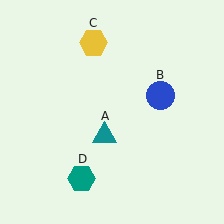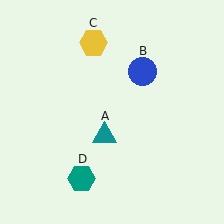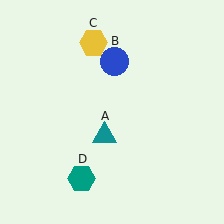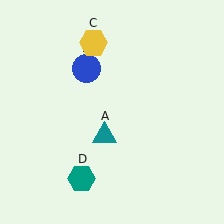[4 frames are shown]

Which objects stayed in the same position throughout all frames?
Teal triangle (object A) and yellow hexagon (object C) and teal hexagon (object D) remained stationary.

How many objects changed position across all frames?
1 object changed position: blue circle (object B).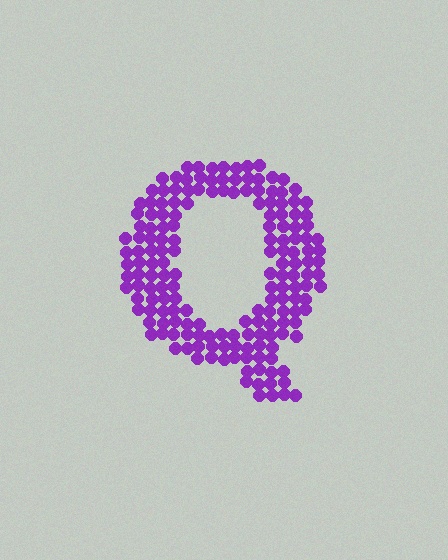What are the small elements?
The small elements are circles.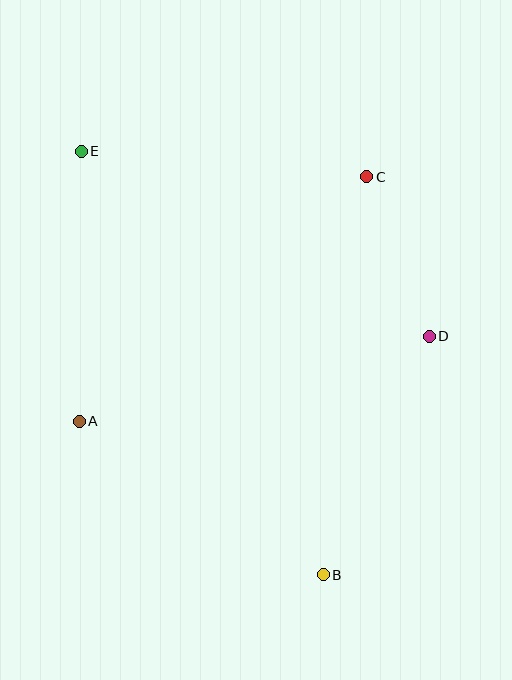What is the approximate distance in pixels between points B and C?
The distance between B and C is approximately 400 pixels.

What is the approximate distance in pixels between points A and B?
The distance between A and B is approximately 288 pixels.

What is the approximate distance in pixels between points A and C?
The distance between A and C is approximately 378 pixels.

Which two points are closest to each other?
Points C and D are closest to each other.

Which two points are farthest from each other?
Points B and E are farthest from each other.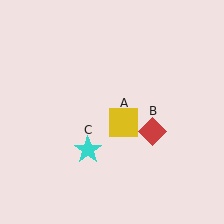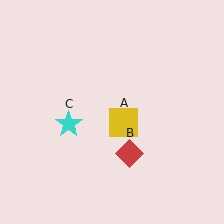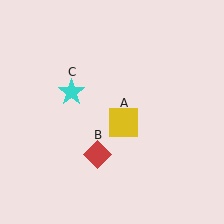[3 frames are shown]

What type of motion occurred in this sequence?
The red diamond (object B), cyan star (object C) rotated clockwise around the center of the scene.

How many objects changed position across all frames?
2 objects changed position: red diamond (object B), cyan star (object C).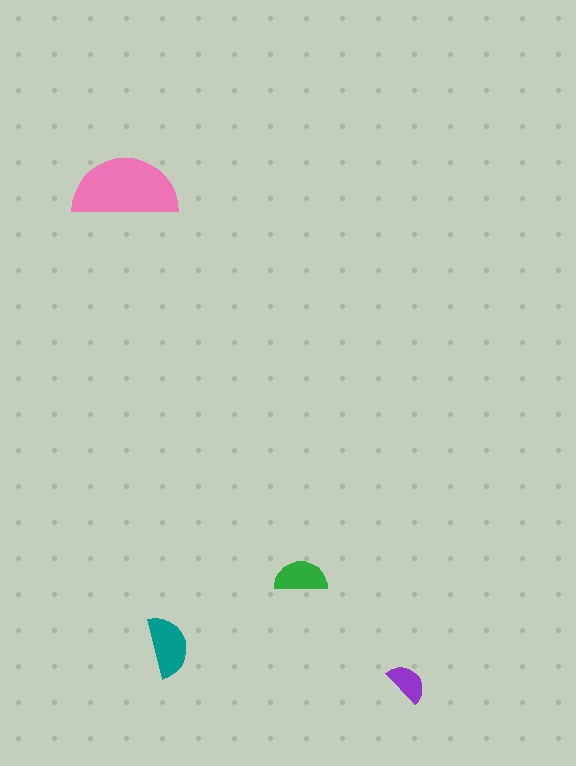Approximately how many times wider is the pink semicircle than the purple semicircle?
About 2.5 times wider.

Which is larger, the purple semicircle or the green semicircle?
The green one.